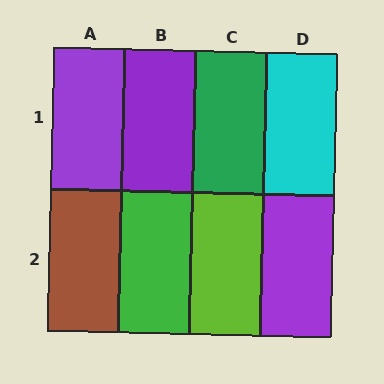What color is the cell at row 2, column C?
Lime.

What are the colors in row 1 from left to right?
Purple, purple, green, cyan.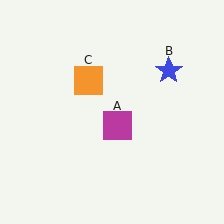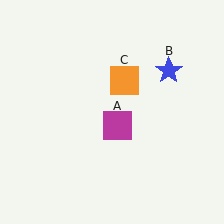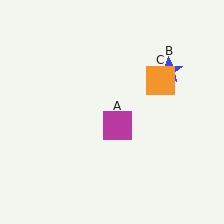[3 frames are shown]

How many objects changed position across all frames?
1 object changed position: orange square (object C).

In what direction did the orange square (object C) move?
The orange square (object C) moved right.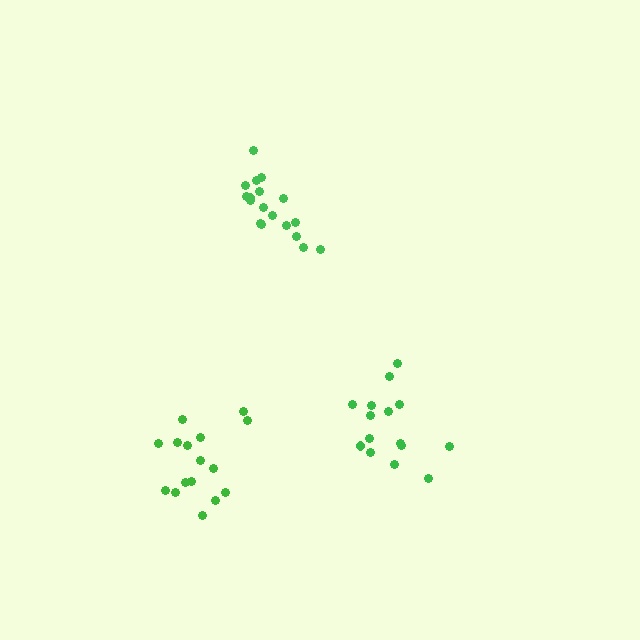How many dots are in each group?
Group 1: 18 dots, Group 2: 15 dots, Group 3: 16 dots (49 total).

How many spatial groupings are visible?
There are 3 spatial groupings.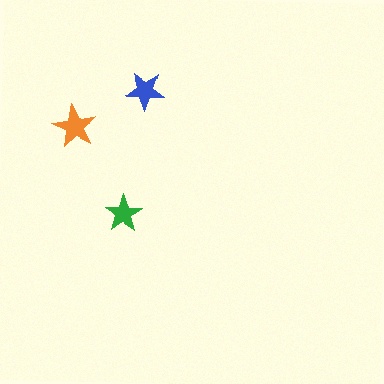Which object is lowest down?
The green star is bottommost.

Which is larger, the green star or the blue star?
The blue one.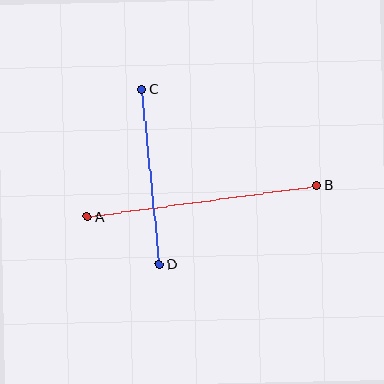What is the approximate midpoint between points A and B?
The midpoint is at approximately (202, 201) pixels.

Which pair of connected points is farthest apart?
Points A and B are farthest apart.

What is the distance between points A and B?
The distance is approximately 231 pixels.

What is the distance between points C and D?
The distance is approximately 176 pixels.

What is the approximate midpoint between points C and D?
The midpoint is at approximately (150, 177) pixels.